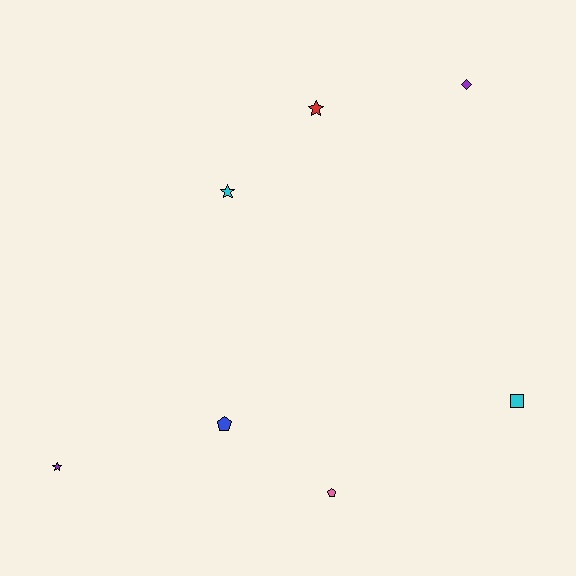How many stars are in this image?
There are 3 stars.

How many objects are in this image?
There are 7 objects.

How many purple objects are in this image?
There are 2 purple objects.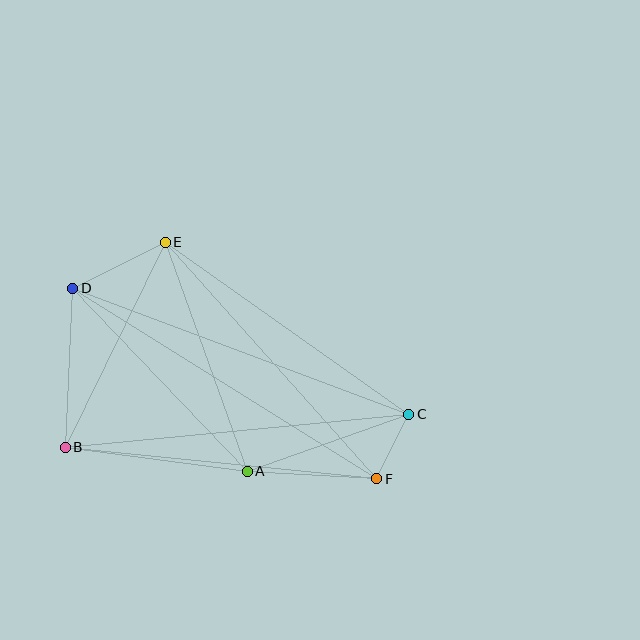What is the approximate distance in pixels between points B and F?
The distance between B and F is approximately 313 pixels.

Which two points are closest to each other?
Points C and F are closest to each other.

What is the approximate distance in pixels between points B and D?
The distance between B and D is approximately 159 pixels.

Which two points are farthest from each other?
Points C and D are farthest from each other.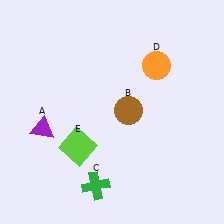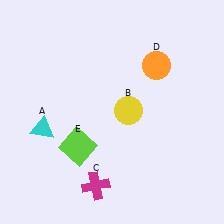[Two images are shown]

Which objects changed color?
A changed from purple to cyan. B changed from brown to yellow. C changed from green to magenta.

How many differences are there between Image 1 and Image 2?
There are 3 differences between the two images.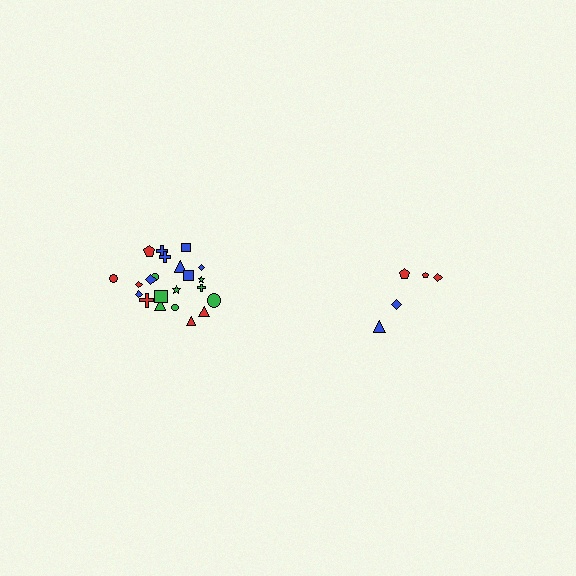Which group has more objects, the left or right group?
The left group.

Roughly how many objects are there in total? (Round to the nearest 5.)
Roughly 25 objects in total.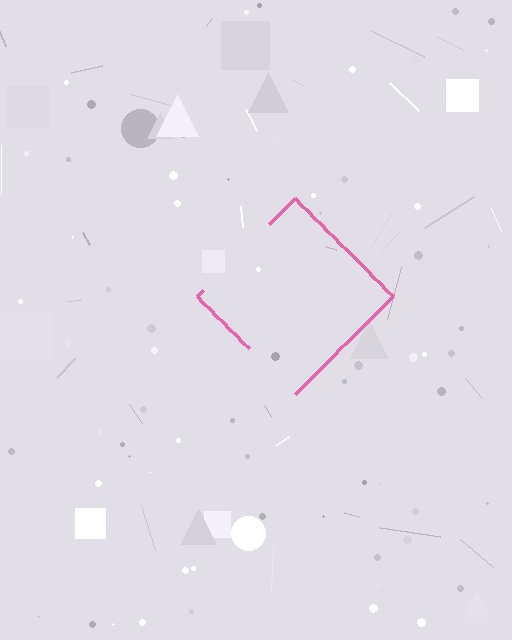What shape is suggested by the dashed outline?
The dashed outline suggests a diamond.